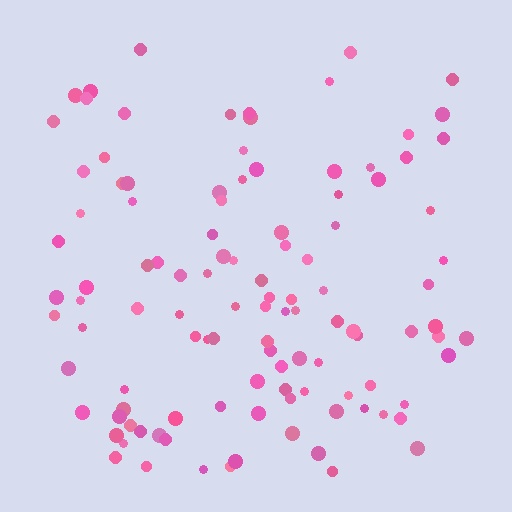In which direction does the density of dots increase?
From top to bottom, with the bottom side densest.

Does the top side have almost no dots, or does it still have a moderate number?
Still a moderate number, just noticeably fewer than the bottom.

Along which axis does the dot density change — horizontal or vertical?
Vertical.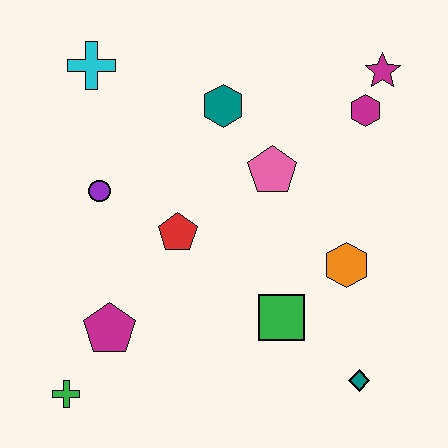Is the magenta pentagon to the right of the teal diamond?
No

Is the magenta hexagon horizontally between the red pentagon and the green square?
No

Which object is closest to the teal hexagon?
The pink pentagon is closest to the teal hexagon.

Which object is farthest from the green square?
The cyan cross is farthest from the green square.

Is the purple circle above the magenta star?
No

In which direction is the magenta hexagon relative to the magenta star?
The magenta hexagon is below the magenta star.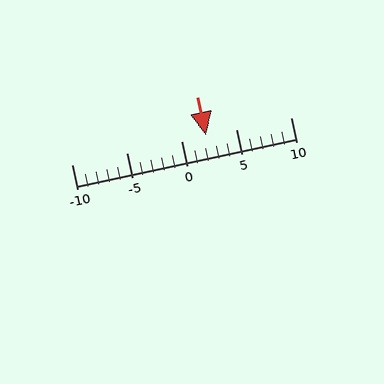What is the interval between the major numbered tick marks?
The major tick marks are spaced 5 units apart.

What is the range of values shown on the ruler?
The ruler shows values from -10 to 10.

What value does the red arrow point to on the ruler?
The red arrow points to approximately 2.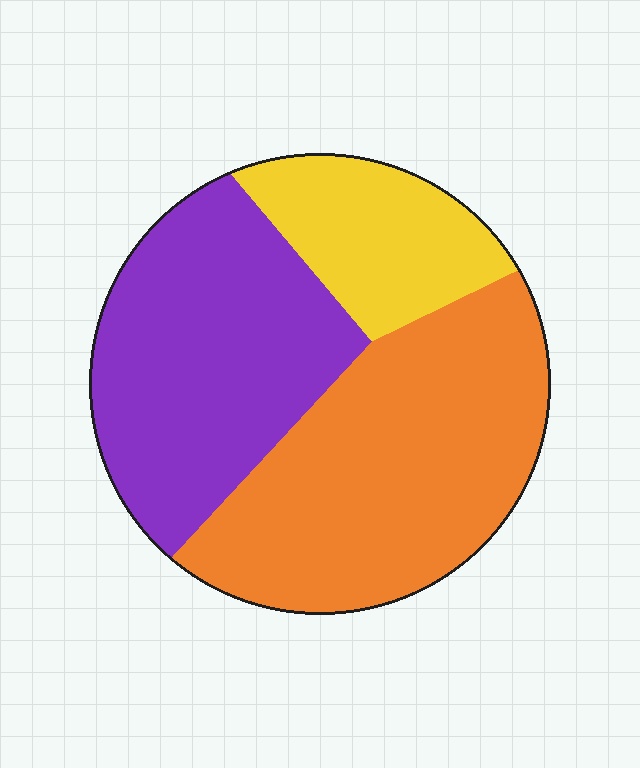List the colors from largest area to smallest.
From largest to smallest: orange, purple, yellow.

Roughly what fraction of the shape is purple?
Purple takes up between a third and a half of the shape.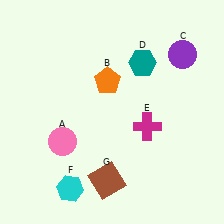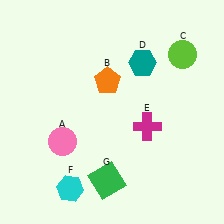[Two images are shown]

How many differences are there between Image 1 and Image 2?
There are 2 differences between the two images.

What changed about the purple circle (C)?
In Image 1, C is purple. In Image 2, it changed to lime.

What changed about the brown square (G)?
In Image 1, G is brown. In Image 2, it changed to green.